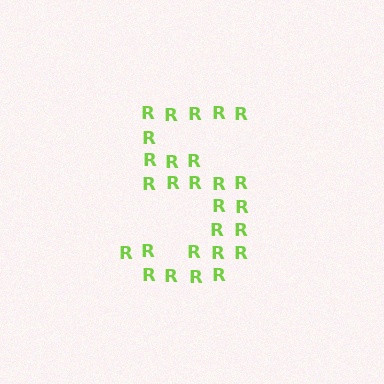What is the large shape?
The large shape is the digit 5.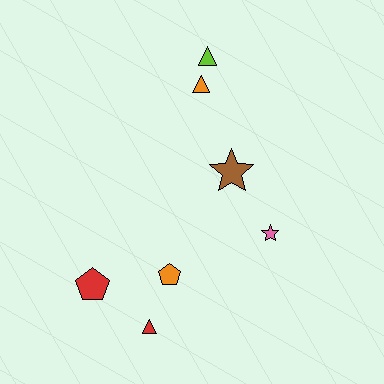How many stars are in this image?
There are 2 stars.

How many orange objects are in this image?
There are 2 orange objects.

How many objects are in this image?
There are 7 objects.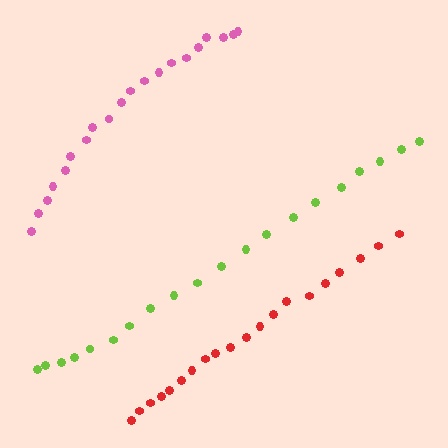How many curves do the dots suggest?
There are 3 distinct paths.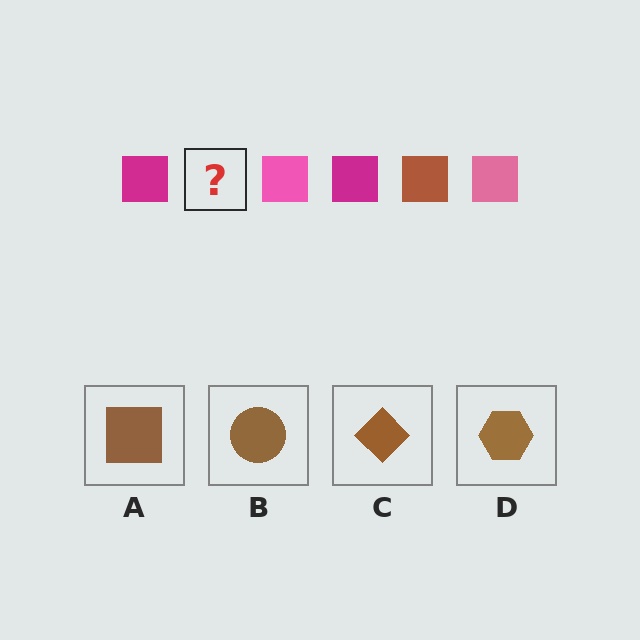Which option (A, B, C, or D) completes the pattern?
A.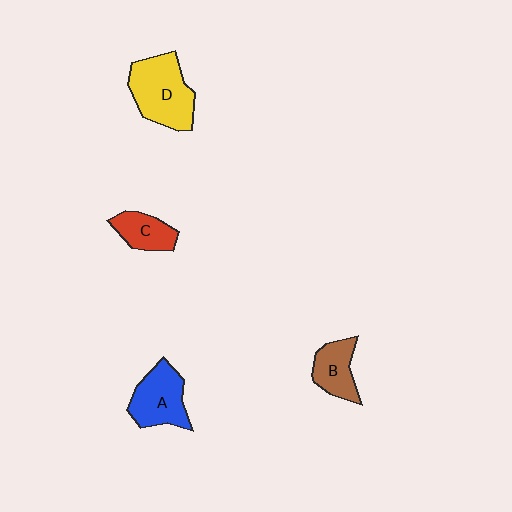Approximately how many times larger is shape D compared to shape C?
Approximately 1.9 times.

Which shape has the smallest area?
Shape C (red).